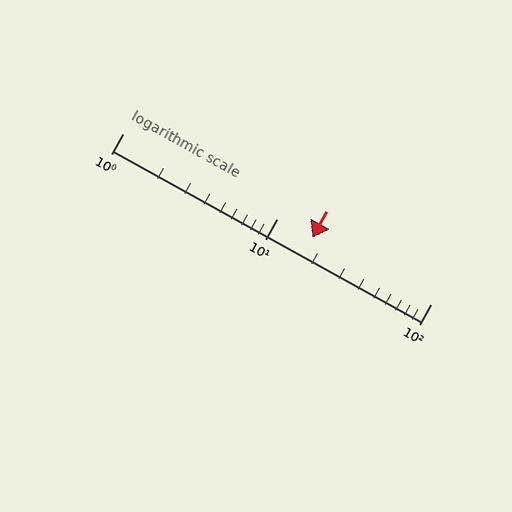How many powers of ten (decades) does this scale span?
The scale spans 2 decades, from 1 to 100.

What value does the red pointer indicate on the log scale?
The pointer indicates approximately 17.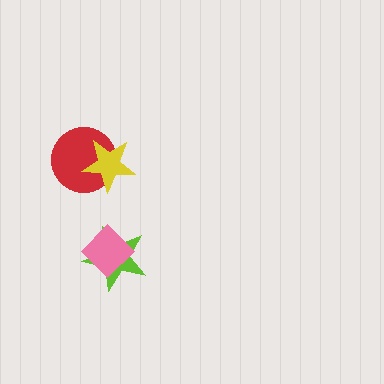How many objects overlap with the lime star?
1 object overlaps with the lime star.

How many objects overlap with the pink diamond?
1 object overlaps with the pink diamond.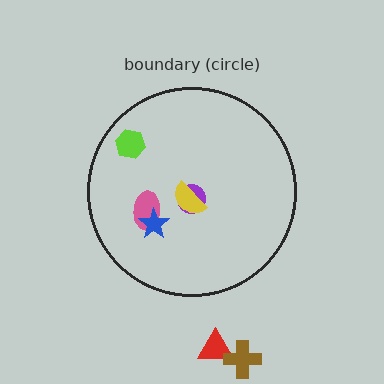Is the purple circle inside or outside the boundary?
Inside.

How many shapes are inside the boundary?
5 inside, 2 outside.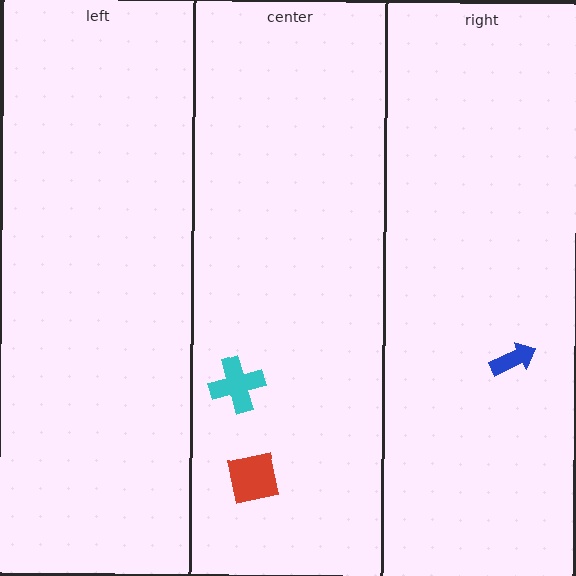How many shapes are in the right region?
1.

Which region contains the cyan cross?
The center region.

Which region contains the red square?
The center region.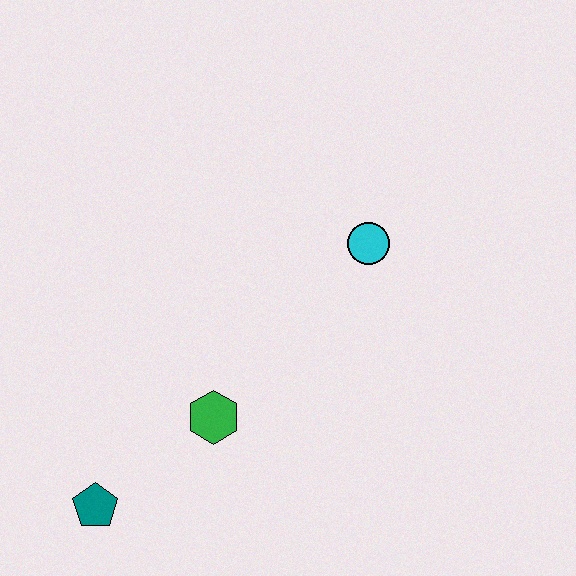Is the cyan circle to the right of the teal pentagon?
Yes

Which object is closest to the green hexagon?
The teal pentagon is closest to the green hexagon.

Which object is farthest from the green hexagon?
The cyan circle is farthest from the green hexagon.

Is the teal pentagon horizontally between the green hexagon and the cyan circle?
No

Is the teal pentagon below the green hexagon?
Yes